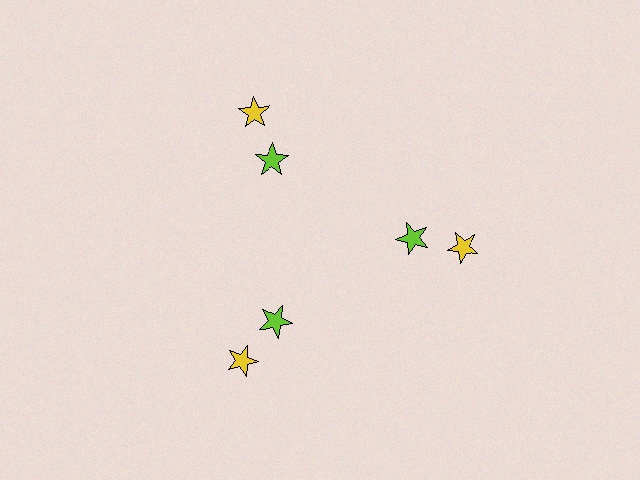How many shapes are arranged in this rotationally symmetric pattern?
There are 6 shapes, arranged in 3 groups of 2.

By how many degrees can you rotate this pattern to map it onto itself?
The pattern maps onto itself every 120 degrees of rotation.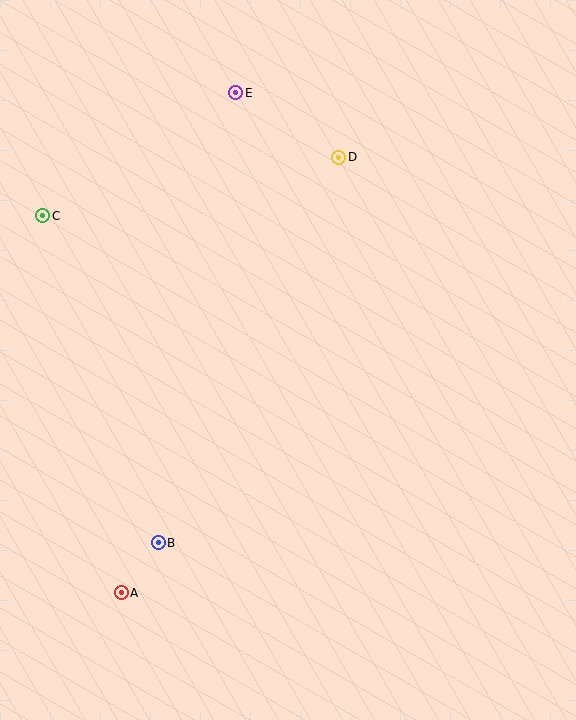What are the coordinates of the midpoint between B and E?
The midpoint between B and E is at (197, 318).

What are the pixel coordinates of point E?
Point E is at (236, 93).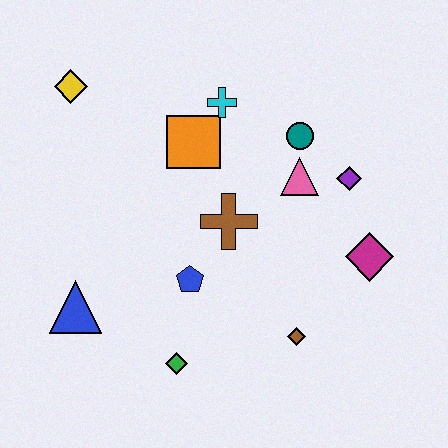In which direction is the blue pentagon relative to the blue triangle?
The blue pentagon is to the right of the blue triangle.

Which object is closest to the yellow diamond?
The orange square is closest to the yellow diamond.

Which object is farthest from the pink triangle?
The blue triangle is farthest from the pink triangle.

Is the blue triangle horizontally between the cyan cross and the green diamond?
No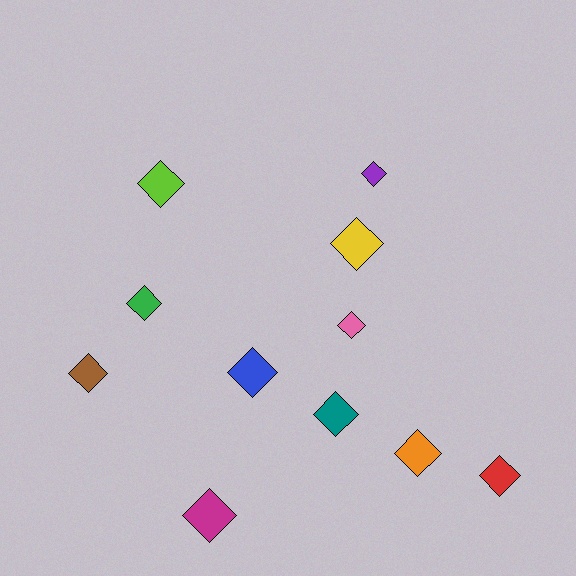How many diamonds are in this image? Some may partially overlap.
There are 11 diamonds.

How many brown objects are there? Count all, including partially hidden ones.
There is 1 brown object.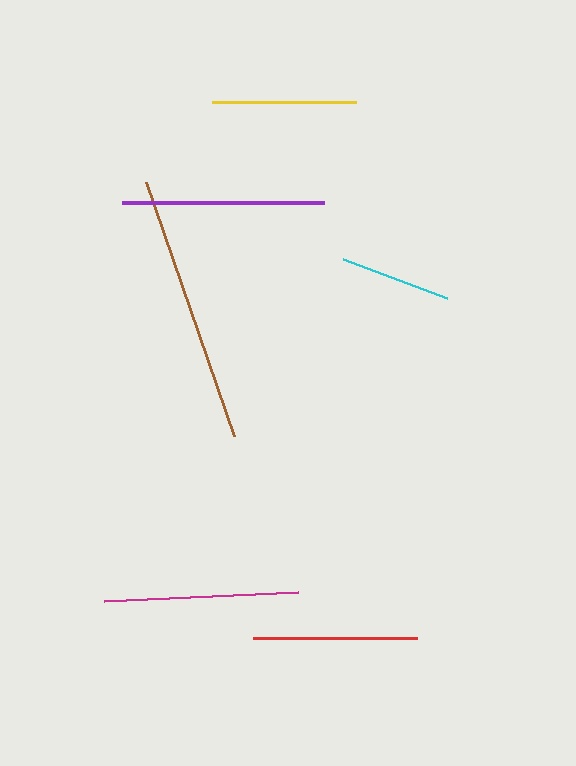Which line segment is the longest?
The brown line is the longest at approximately 268 pixels.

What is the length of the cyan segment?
The cyan segment is approximately 111 pixels long.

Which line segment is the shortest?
The cyan line is the shortest at approximately 111 pixels.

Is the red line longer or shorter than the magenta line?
The magenta line is longer than the red line.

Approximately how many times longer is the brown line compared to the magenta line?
The brown line is approximately 1.4 times the length of the magenta line.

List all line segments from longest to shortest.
From longest to shortest: brown, purple, magenta, red, yellow, cyan.